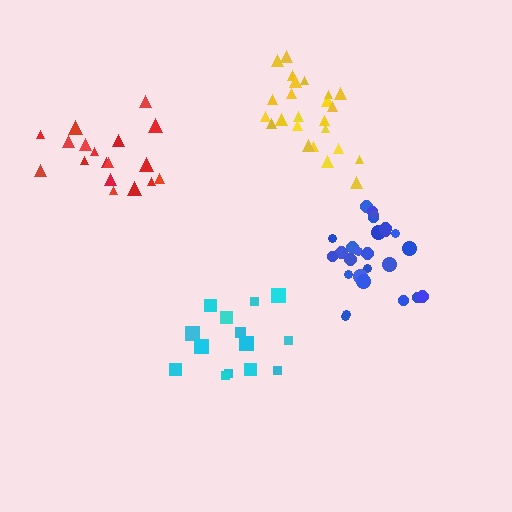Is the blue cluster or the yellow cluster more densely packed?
Blue.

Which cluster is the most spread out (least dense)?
Red.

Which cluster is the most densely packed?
Blue.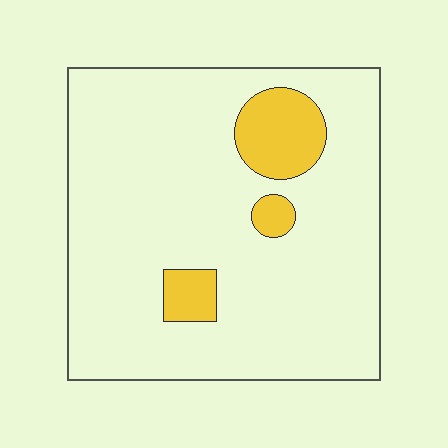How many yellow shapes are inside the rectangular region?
3.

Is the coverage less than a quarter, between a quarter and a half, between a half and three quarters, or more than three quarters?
Less than a quarter.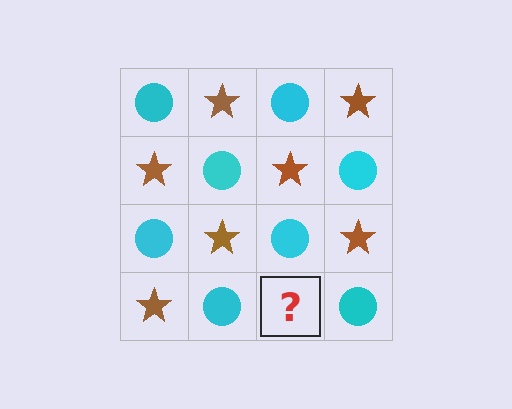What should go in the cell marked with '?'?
The missing cell should contain a brown star.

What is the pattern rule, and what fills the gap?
The rule is that it alternates cyan circle and brown star in a checkerboard pattern. The gap should be filled with a brown star.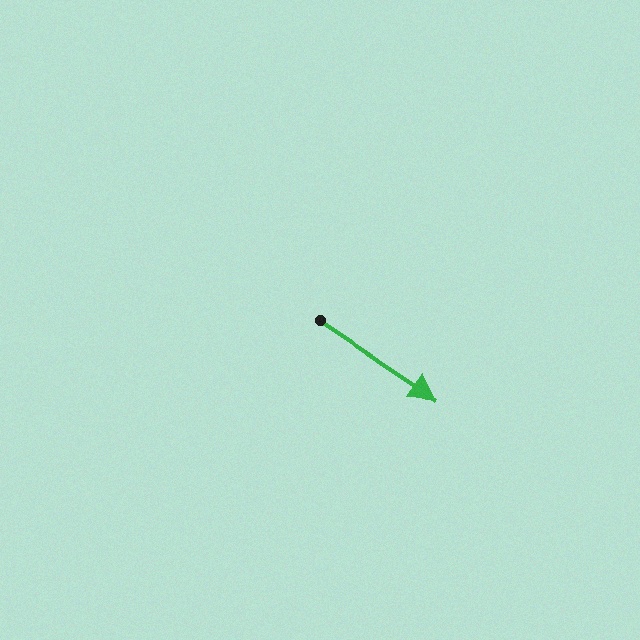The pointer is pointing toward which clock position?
Roughly 4 o'clock.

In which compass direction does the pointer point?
Southeast.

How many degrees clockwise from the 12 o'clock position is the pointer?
Approximately 124 degrees.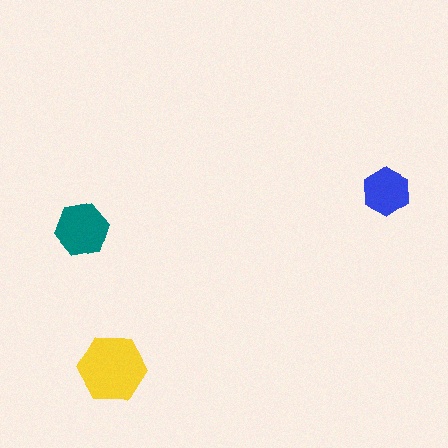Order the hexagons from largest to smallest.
the yellow one, the teal one, the blue one.